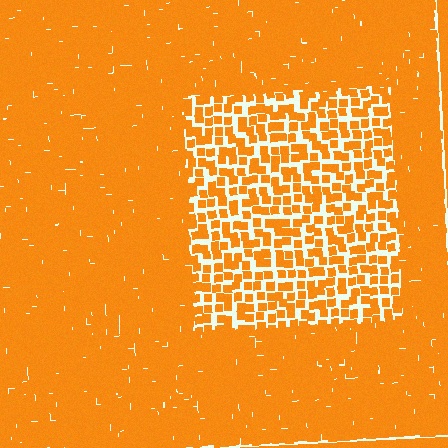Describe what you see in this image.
The image contains small orange elements arranged at two different densities. A rectangle-shaped region is visible where the elements are less densely packed than the surrounding area.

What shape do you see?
I see a rectangle.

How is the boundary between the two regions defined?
The boundary is defined by a change in element density (approximately 2.4x ratio). All elements are the same color, size, and shape.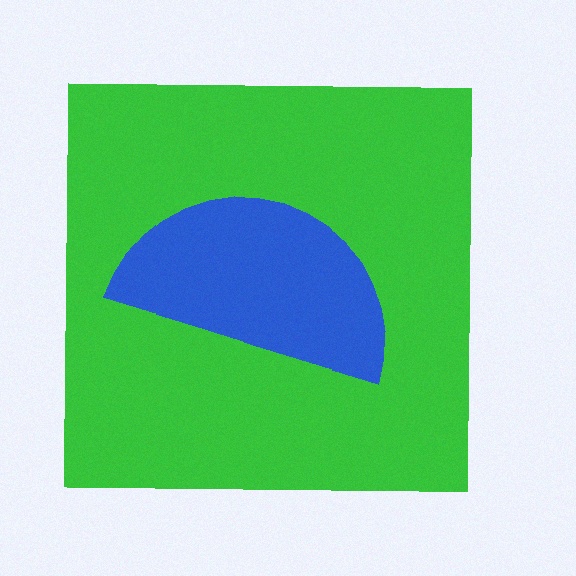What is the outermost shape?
The green square.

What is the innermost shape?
The blue semicircle.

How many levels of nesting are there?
2.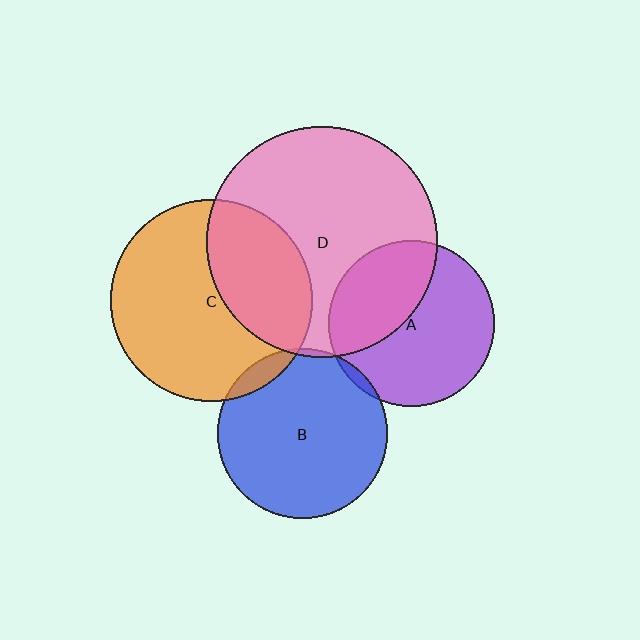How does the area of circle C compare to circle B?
Approximately 1.4 times.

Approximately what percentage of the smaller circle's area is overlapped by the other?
Approximately 35%.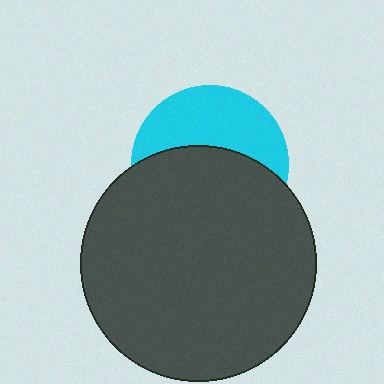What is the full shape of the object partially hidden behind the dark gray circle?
The partially hidden object is a cyan circle.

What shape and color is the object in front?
The object in front is a dark gray circle.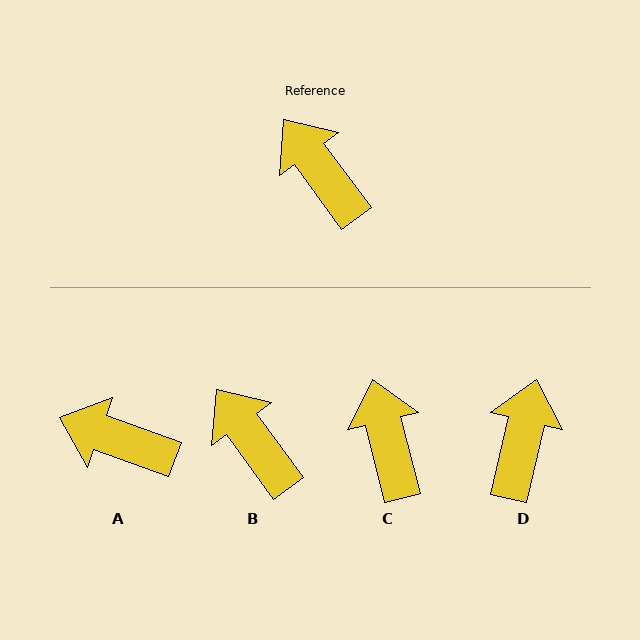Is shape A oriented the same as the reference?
No, it is off by about 34 degrees.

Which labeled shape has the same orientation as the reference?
B.